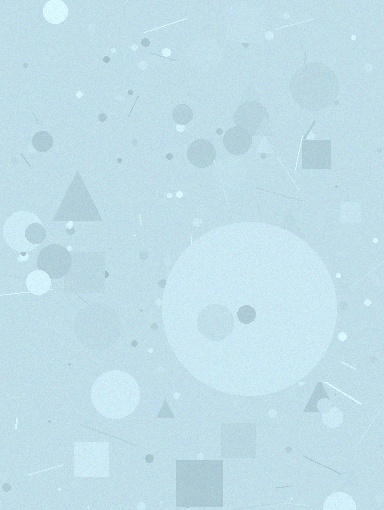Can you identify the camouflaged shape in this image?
The camouflaged shape is a circle.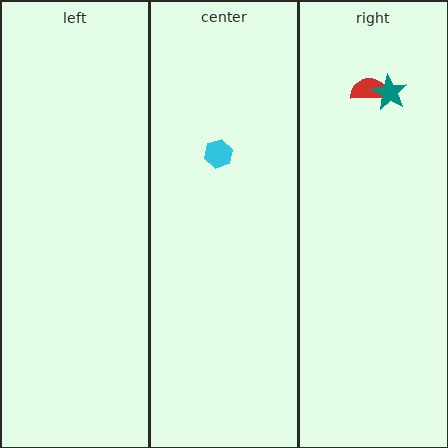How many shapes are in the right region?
2.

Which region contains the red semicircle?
The right region.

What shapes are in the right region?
The red semicircle, the teal star.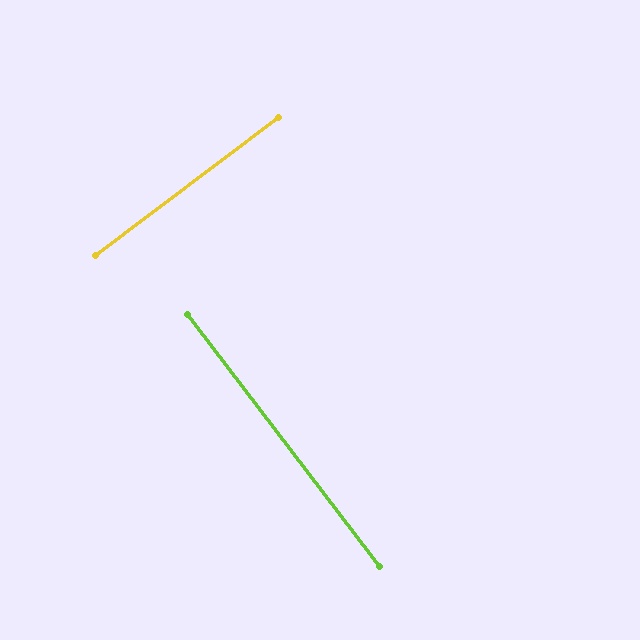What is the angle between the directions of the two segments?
Approximately 90 degrees.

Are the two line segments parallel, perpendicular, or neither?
Perpendicular — they meet at approximately 90°.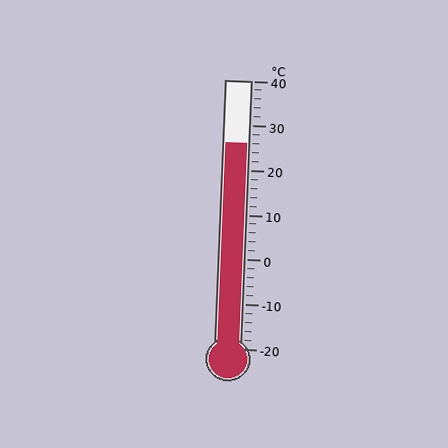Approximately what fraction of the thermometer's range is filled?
The thermometer is filled to approximately 75% of its range.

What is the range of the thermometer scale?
The thermometer scale ranges from -20°C to 40°C.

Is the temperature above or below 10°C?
The temperature is above 10°C.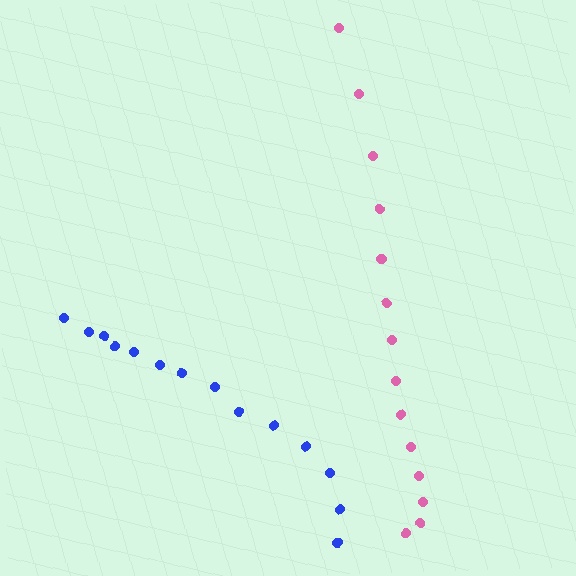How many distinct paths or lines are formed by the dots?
There are 2 distinct paths.